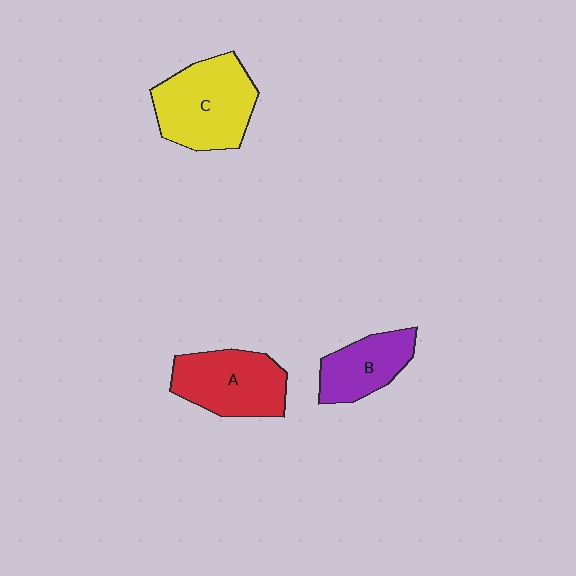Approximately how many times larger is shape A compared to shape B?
Approximately 1.4 times.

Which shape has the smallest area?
Shape B (purple).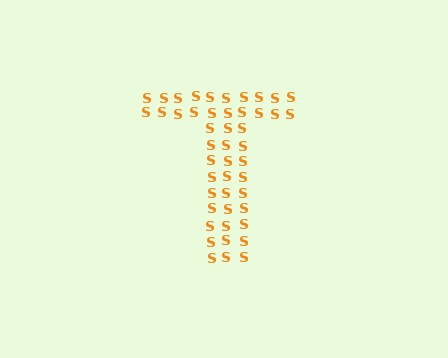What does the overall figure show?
The overall figure shows the letter T.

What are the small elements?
The small elements are letter S's.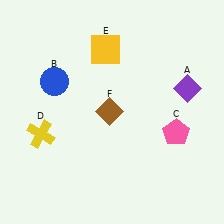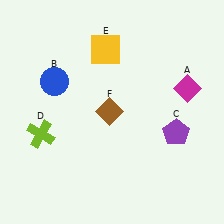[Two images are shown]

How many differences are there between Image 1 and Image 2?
There are 3 differences between the two images.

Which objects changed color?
A changed from purple to magenta. C changed from pink to purple. D changed from yellow to lime.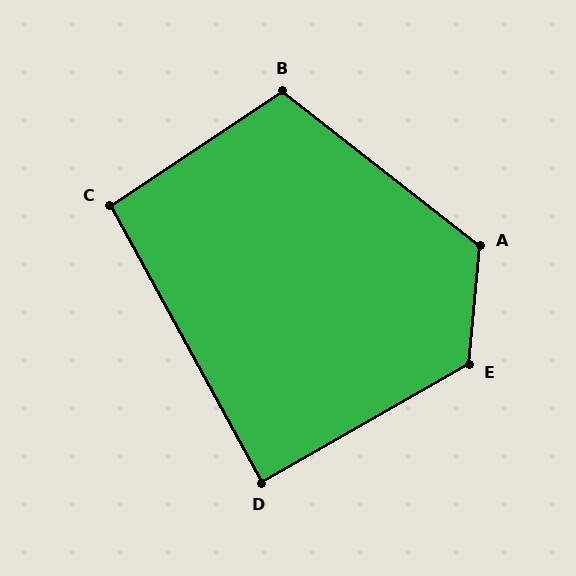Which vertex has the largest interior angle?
E, at approximately 125 degrees.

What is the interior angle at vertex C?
Approximately 95 degrees (approximately right).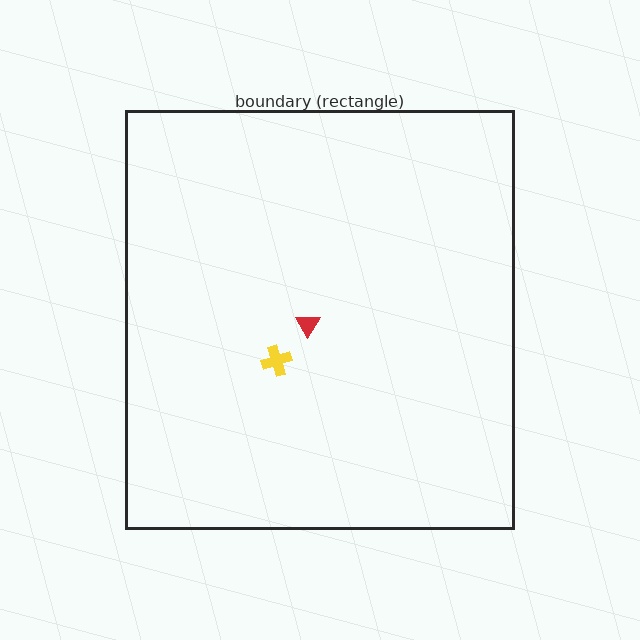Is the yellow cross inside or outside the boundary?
Inside.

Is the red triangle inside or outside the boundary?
Inside.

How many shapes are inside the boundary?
2 inside, 0 outside.